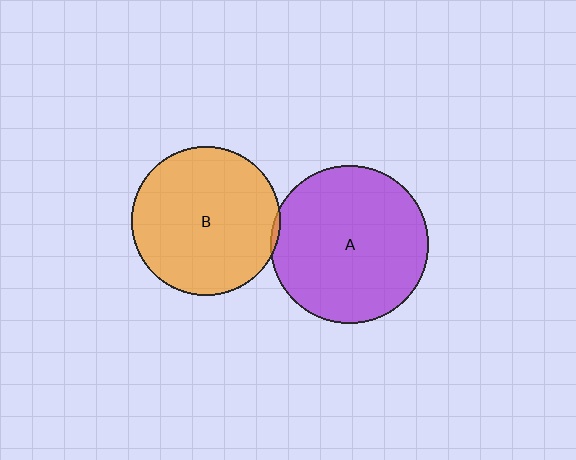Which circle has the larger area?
Circle A (purple).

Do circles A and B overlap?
Yes.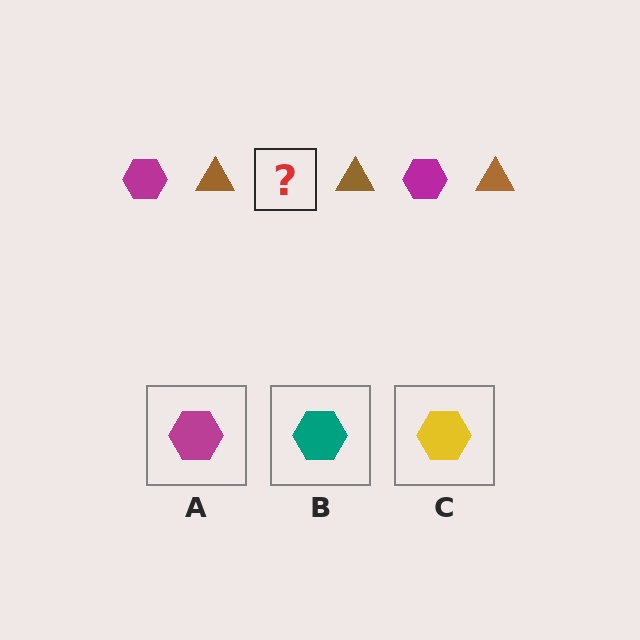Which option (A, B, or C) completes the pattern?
A.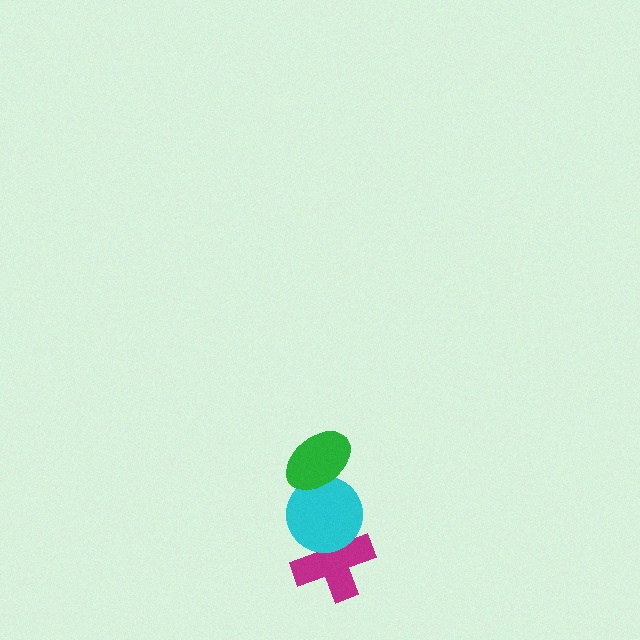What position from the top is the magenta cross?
The magenta cross is 3rd from the top.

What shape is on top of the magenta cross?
The cyan circle is on top of the magenta cross.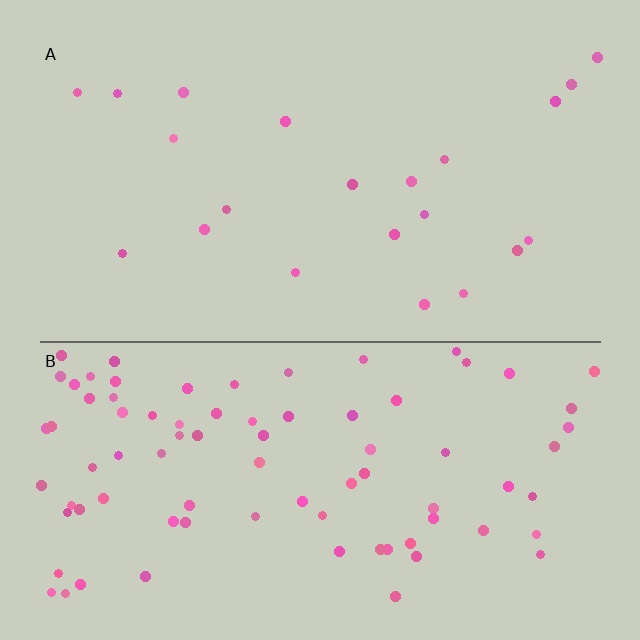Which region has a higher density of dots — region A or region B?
B (the bottom).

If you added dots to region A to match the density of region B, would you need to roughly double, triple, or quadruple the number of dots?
Approximately quadruple.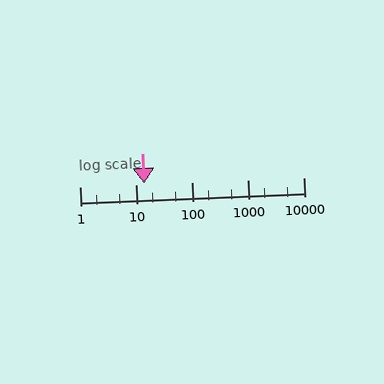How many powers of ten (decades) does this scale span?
The scale spans 4 decades, from 1 to 10000.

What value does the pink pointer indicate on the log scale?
The pointer indicates approximately 14.